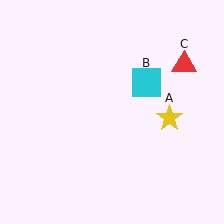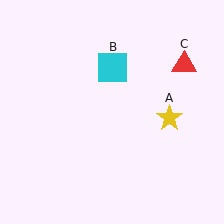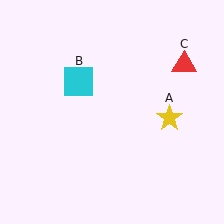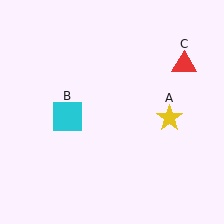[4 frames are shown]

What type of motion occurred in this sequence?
The cyan square (object B) rotated counterclockwise around the center of the scene.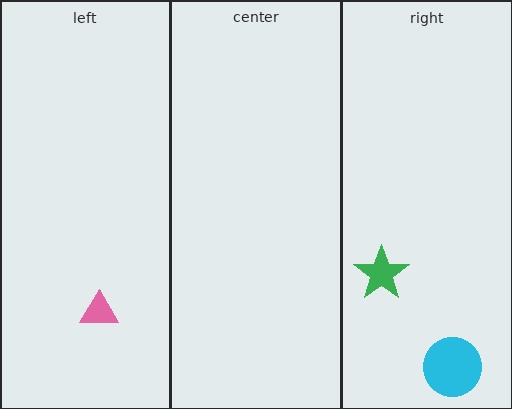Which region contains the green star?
The right region.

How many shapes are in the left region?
1.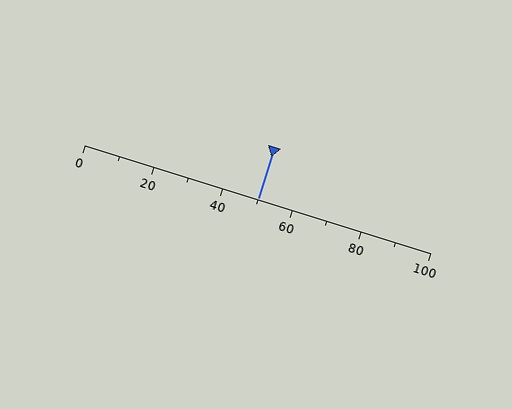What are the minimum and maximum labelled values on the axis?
The axis runs from 0 to 100.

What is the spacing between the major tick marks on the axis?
The major ticks are spaced 20 apart.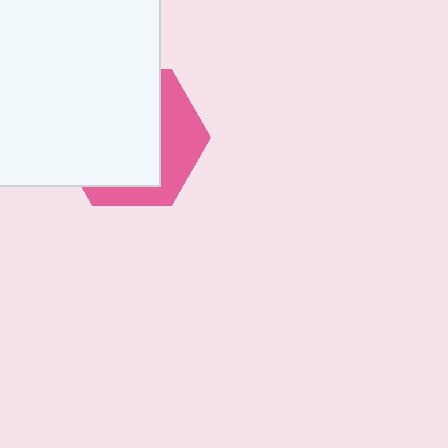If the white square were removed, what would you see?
You would see the complete pink hexagon.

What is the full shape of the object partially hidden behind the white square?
The partially hidden object is a pink hexagon.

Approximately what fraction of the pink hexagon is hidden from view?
Roughly 66% of the pink hexagon is hidden behind the white square.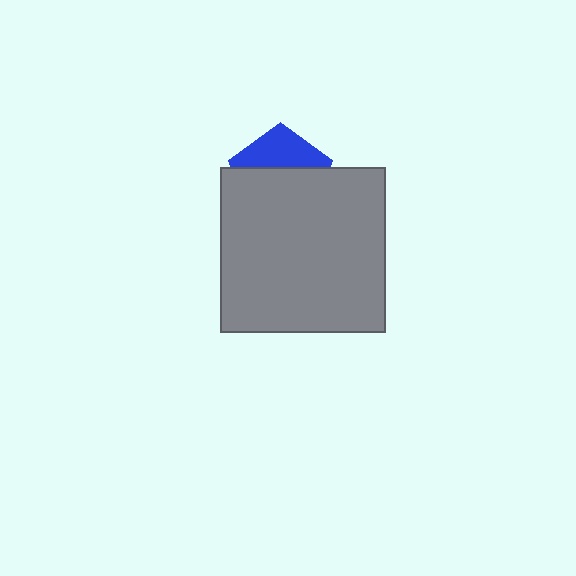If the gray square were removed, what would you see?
You would see the complete blue pentagon.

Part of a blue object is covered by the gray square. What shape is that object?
It is a pentagon.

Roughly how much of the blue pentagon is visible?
A small part of it is visible (roughly 38%).